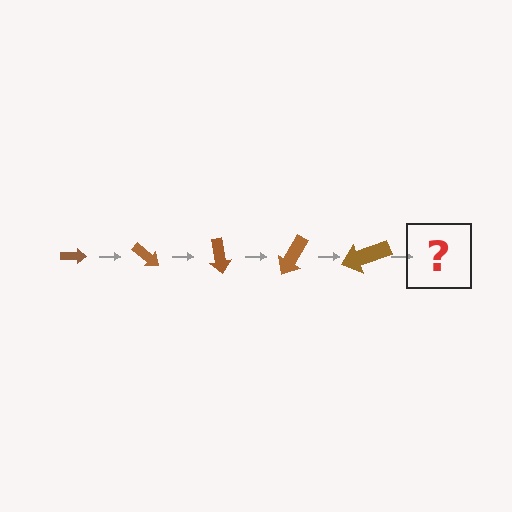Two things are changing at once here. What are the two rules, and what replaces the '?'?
The two rules are that the arrow grows larger each step and it rotates 40 degrees each step. The '?' should be an arrow, larger than the previous one and rotated 200 degrees from the start.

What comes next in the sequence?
The next element should be an arrow, larger than the previous one and rotated 200 degrees from the start.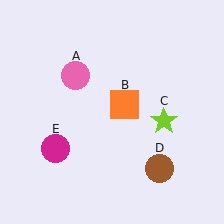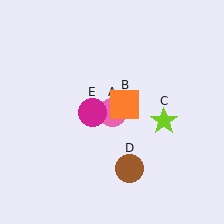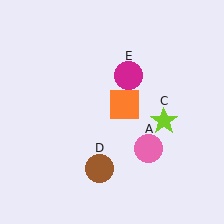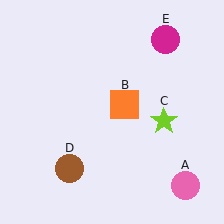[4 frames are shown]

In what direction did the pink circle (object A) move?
The pink circle (object A) moved down and to the right.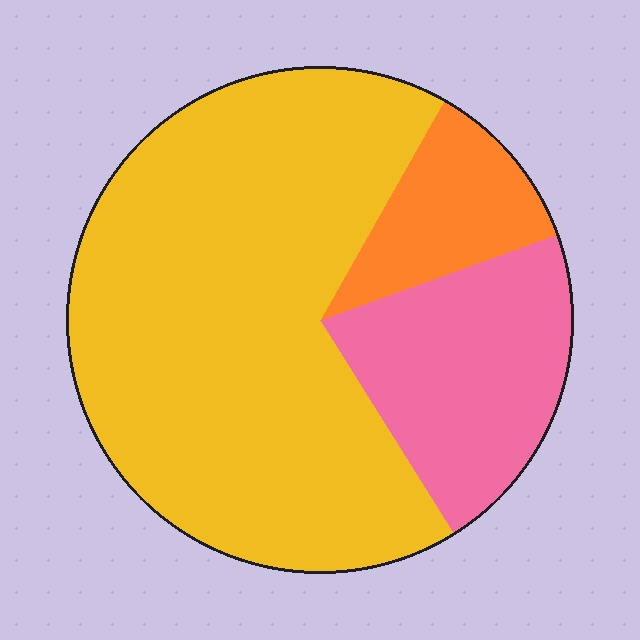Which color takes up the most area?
Yellow, at roughly 65%.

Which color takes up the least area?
Orange, at roughly 10%.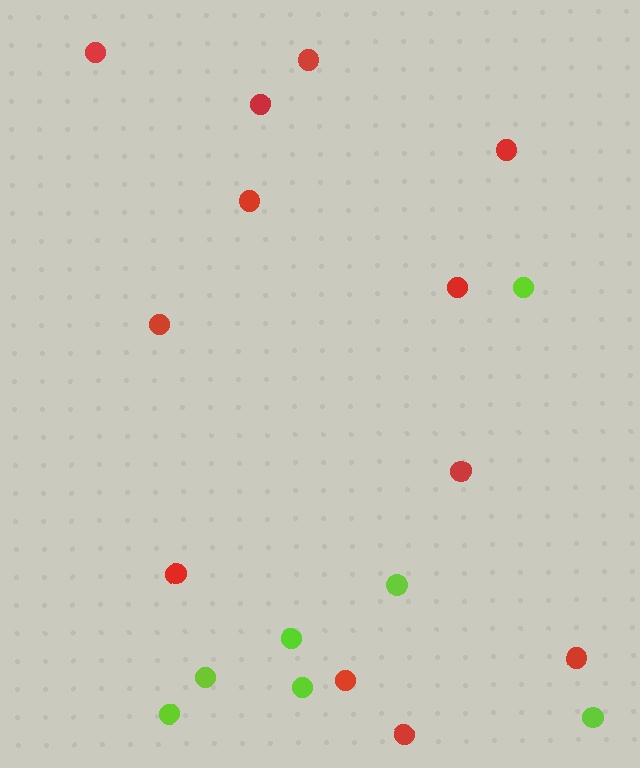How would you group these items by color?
There are 2 groups: one group of lime circles (7) and one group of red circles (12).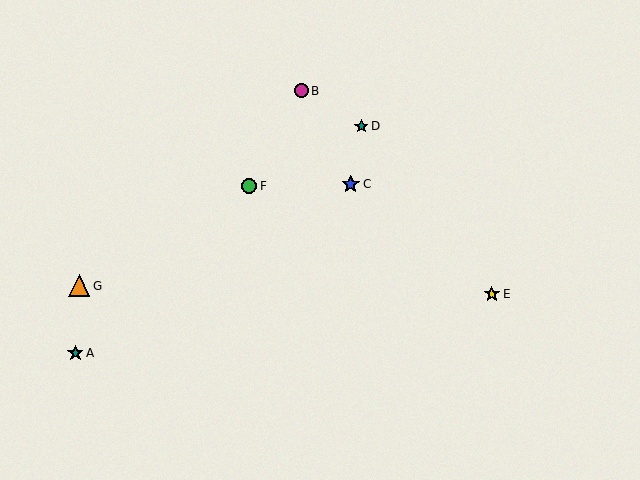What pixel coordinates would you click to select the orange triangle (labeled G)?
Click at (79, 286) to select the orange triangle G.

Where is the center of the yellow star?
The center of the yellow star is at (492, 294).